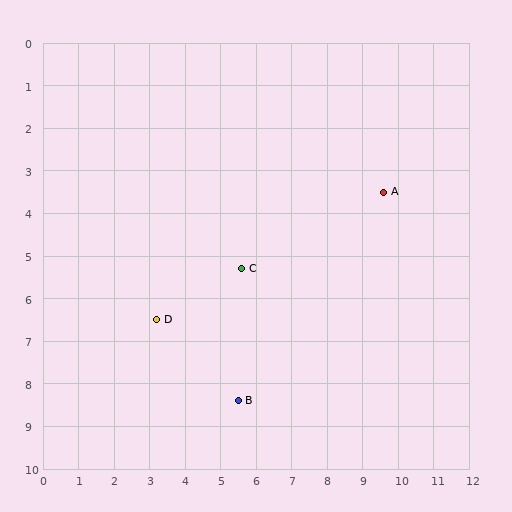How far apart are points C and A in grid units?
Points C and A are about 4.4 grid units apart.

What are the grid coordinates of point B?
Point B is at approximately (5.5, 8.4).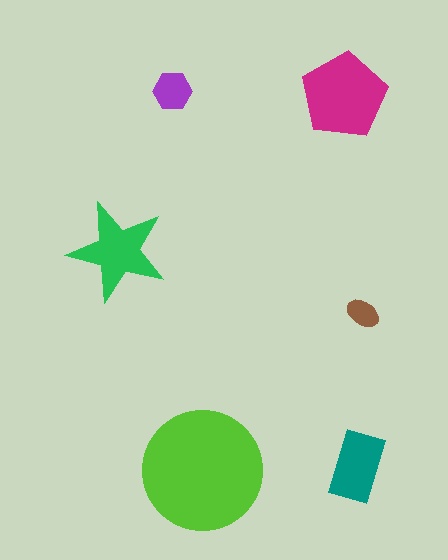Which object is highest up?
The purple hexagon is topmost.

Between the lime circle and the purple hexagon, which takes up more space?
The lime circle.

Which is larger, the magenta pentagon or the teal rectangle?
The magenta pentagon.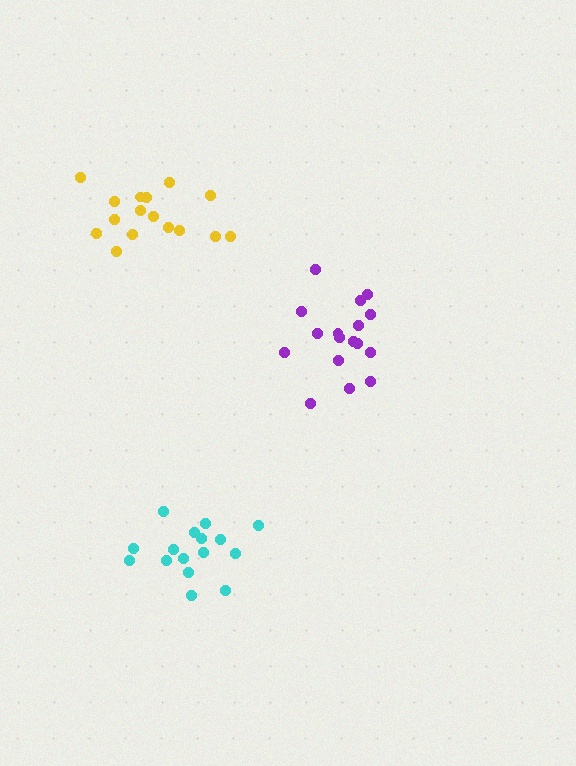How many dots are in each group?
Group 1: 17 dots, Group 2: 16 dots, Group 3: 16 dots (49 total).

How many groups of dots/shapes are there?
There are 3 groups.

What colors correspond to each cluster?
The clusters are colored: purple, cyan, yellow.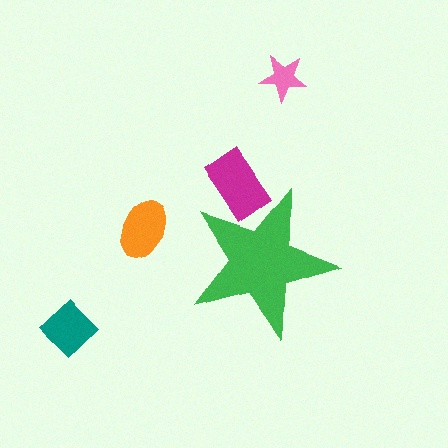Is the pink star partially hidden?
No, the pink star is fully visible.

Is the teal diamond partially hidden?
No, the teal diamond is fully visible.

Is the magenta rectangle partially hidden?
Yes, the magenta rectangle is partially hidden behind the green star.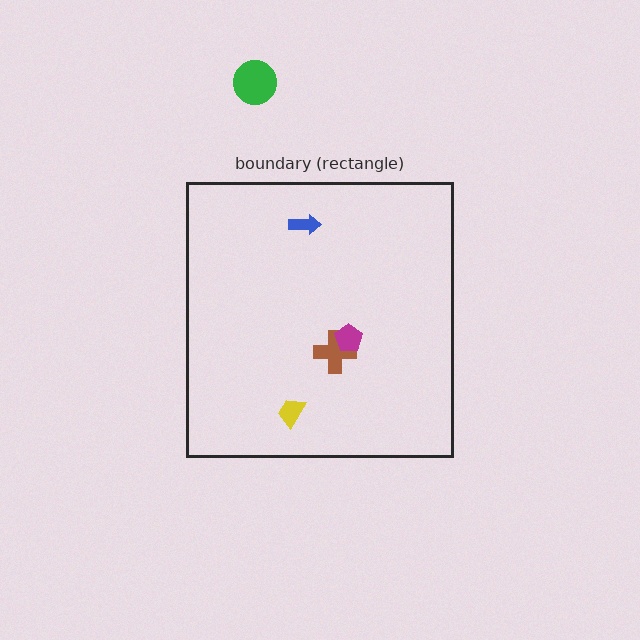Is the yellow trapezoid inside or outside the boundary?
Inside.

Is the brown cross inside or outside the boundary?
Inside.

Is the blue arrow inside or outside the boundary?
Inside.